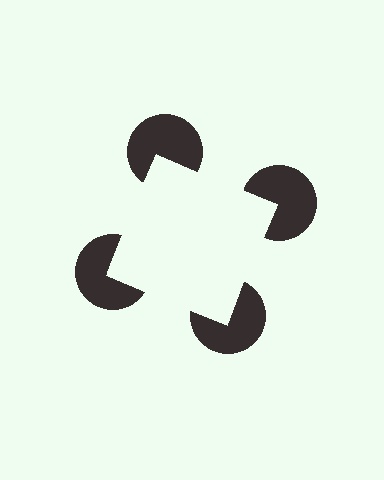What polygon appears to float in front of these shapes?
An illusory square — its edges are inferred from the aligned wedge cuts in the pac-man discs, not physically drawn.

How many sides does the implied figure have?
4 sides.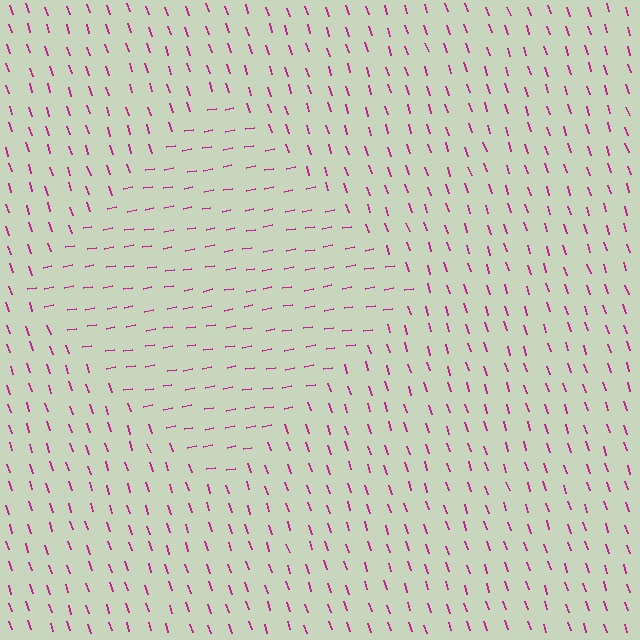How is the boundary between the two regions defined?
The boundary is defined purely by a change in line orientation (approximately 83 degrees difference). All lines are the same color and thickness.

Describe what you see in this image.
The image is filled with small magenta line segments. A diamond region in the image has lines oriented differently from the surrounding lines, creating a visible texture boundary.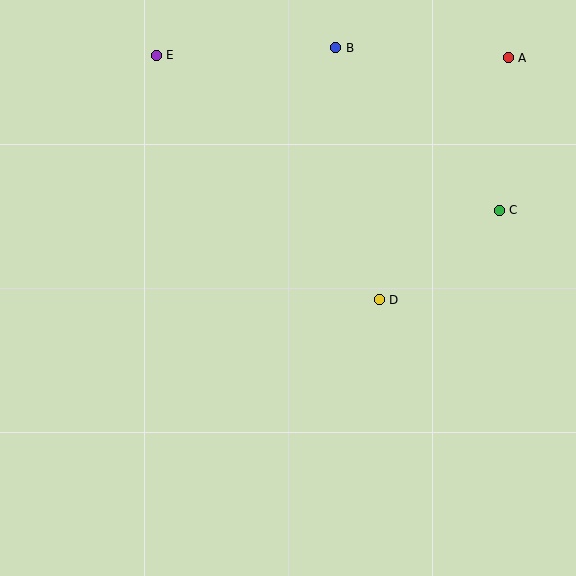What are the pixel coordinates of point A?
Point A is at (508, 58).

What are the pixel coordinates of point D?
Point D is at (379, 300).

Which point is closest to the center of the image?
Point D at (379, 300) is closest to the center.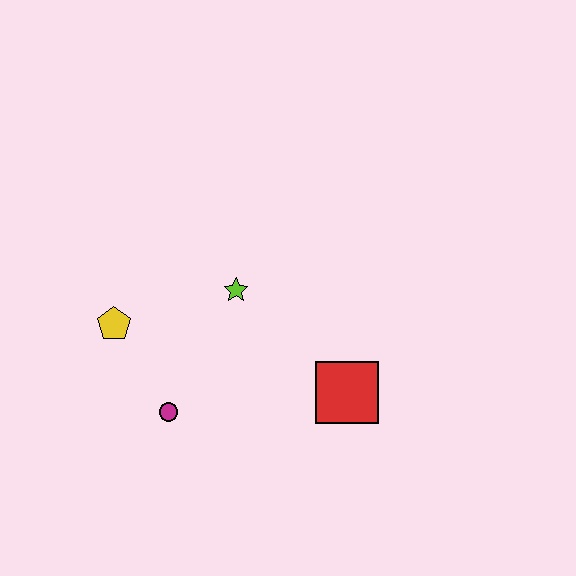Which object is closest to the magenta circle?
The yellow pentagon is closest to the magenta circle.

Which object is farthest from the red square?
The yellow pentagon is farthest from the red square.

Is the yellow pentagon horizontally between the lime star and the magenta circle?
No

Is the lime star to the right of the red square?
No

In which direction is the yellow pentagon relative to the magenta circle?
The yellow pentagon is above the magenta circle.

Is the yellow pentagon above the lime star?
No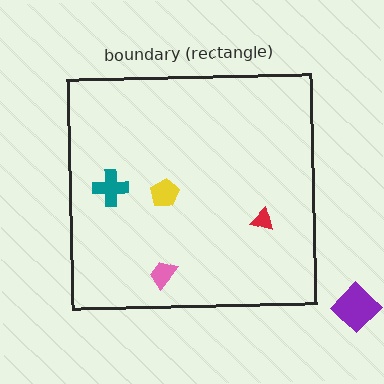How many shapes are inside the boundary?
4 inside, 1 outside.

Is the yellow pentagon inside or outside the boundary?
Inside.